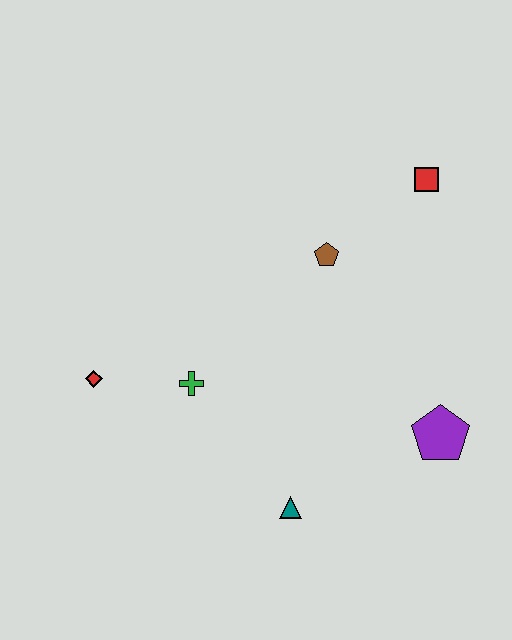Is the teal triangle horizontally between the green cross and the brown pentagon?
Yes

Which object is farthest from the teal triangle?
The red square is farthest from the teal triangle.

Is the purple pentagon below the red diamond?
Yes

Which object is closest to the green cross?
The red diamond is closest to the green cross.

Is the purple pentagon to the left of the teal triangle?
No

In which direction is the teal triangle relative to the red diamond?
The teal triangle is to the right of the red diamond.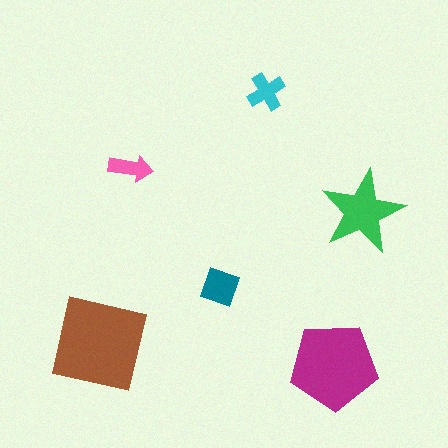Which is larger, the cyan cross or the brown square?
The brown square.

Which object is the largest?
The brown square.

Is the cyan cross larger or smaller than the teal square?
Smaller.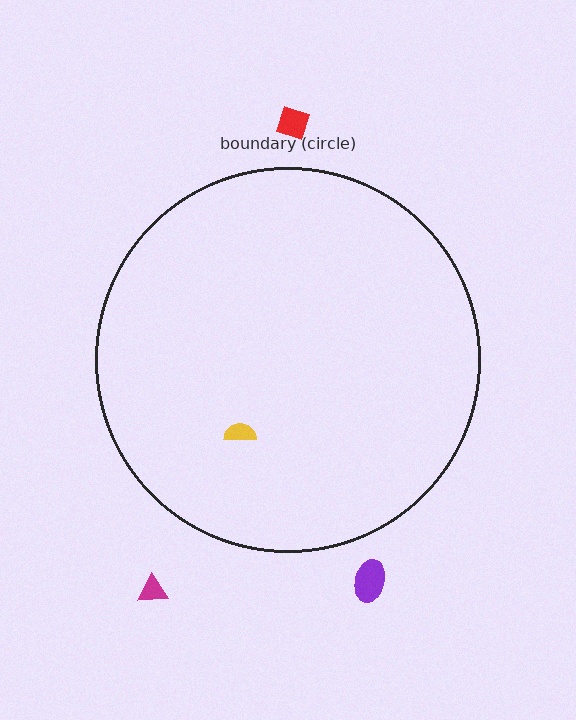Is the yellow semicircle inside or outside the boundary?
Inside.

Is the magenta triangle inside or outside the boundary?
Outside.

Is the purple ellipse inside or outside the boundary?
Outside.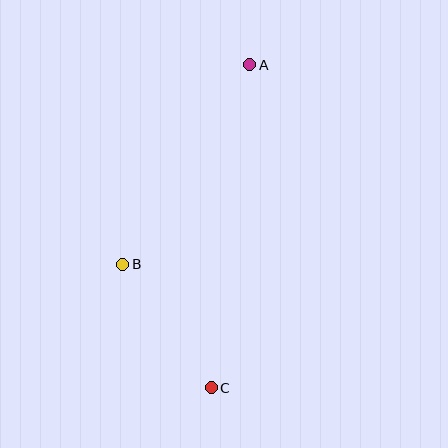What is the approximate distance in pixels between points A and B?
The distance between A and B is approximately 236 pixels.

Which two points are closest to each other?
Points B and C are closest to each other.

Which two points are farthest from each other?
Points A and C are farthest from each other.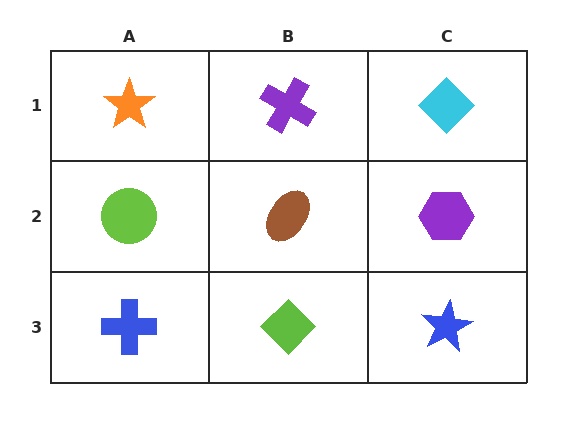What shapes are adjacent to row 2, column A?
An orange star (row 1, column A), a blue cross (row 3, column A), a brown ellipse (row 2, column B).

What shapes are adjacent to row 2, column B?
A purple cross (row 1, column B), a lime diamond (row 3, column B), a lime circle (row 2, column A), a purple hexagon (row 2, column C).